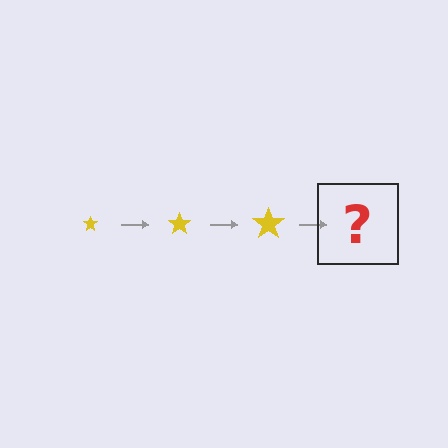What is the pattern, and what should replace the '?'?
The pattern is that the star gets progressively larger each step. The '?' should be a yellow star, larger than the previous one.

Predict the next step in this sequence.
The next step is a yellow star, larger than the previous one.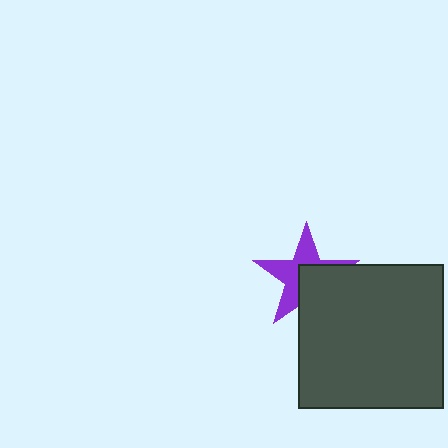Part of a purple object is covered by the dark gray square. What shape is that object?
It is a star.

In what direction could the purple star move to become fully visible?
The purple star could move toward the upper-left. That would shift it out from behind the dark gray square entirely.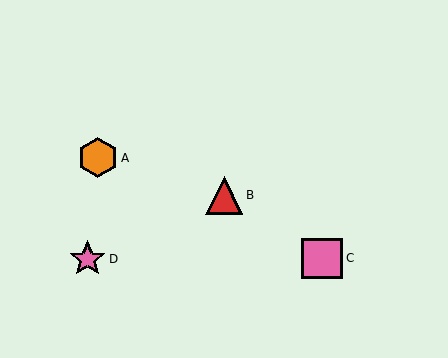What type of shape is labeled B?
Shape B is a red triangle.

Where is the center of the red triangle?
The center of the red triangle is at (224, 195).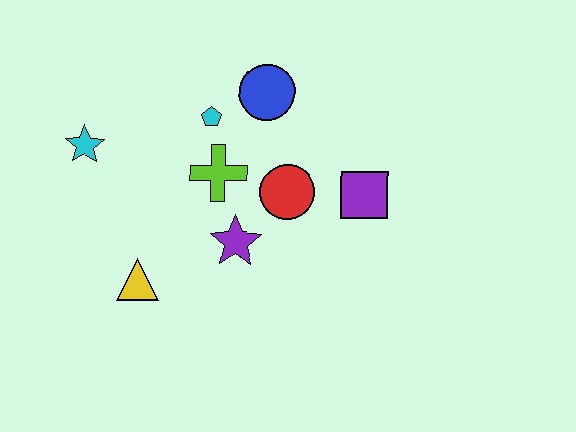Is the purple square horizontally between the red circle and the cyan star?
No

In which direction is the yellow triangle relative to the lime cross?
The yellow triangle is below the lime cross.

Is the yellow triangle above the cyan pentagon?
No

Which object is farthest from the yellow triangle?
The purple square is farthest from the yellow triangle.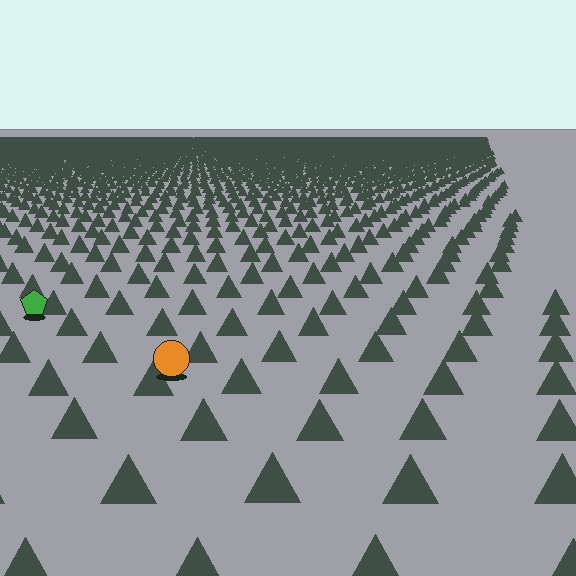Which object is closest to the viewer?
The orange circle is closest. The texture marks near it are larger and more spread out.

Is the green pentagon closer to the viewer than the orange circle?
No. The orange circle is closer — you can tell from the texture gradient: the ground texture is coarser near it.